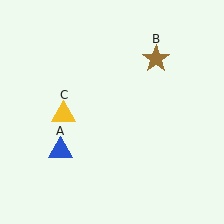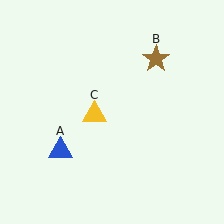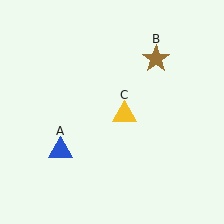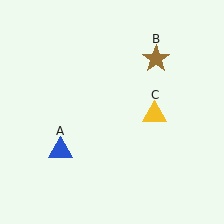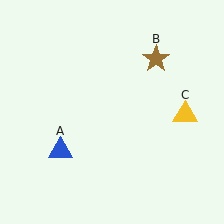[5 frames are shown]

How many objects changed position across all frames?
1 object changed position: yellow triangle (object C).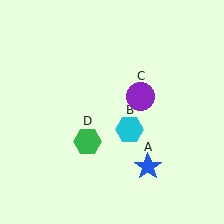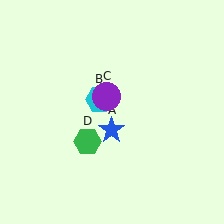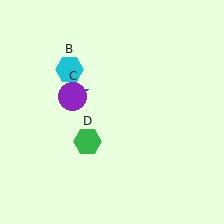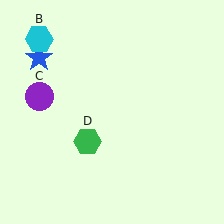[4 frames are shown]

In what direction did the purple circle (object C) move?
The purple circle (object C) moved left.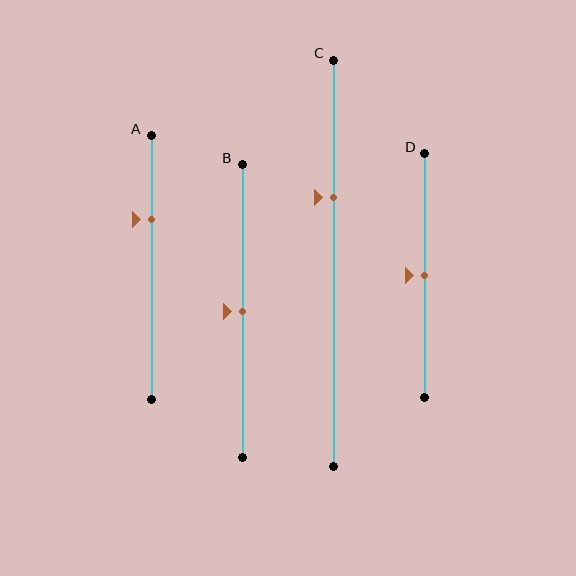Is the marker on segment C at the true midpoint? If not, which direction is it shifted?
No, the marker on segment C is shifted upward by about 16% of the segment length.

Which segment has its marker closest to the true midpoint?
Segment B has its marker closest to the true midpoint.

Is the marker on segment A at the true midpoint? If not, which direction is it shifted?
No, the marker on segment A is shifted upward by about 18% of the segment length.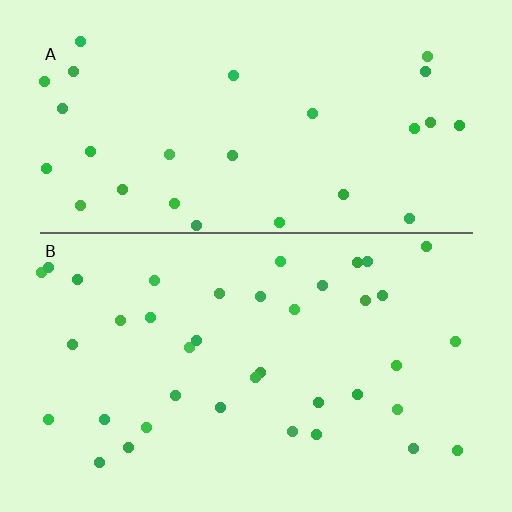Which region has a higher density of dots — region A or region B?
B (the bottom).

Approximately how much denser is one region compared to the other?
Approximately 1.3× — region B over region A.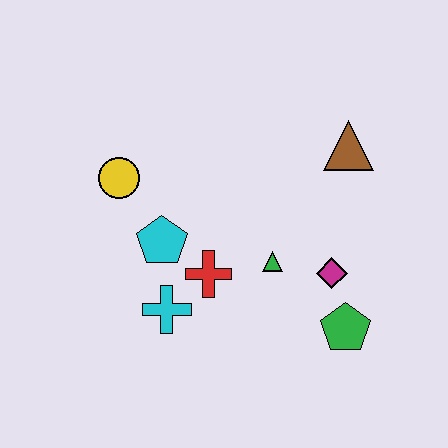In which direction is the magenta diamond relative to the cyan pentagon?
The magenta diamond is to the right of the cyan pentagon.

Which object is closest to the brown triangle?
The magenta diamond is closest to the brown triangle.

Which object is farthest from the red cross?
The brown triangle is farthest from the red cross.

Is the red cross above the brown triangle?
No